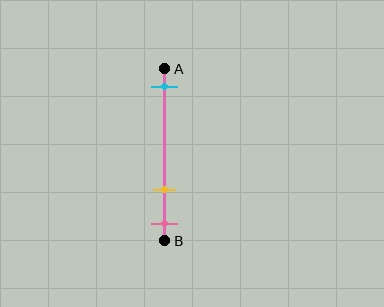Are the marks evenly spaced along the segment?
No, the marks are not evenly spaced.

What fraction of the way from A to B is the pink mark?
The pink mark is approximately 90% (0.9) of the way from A to B.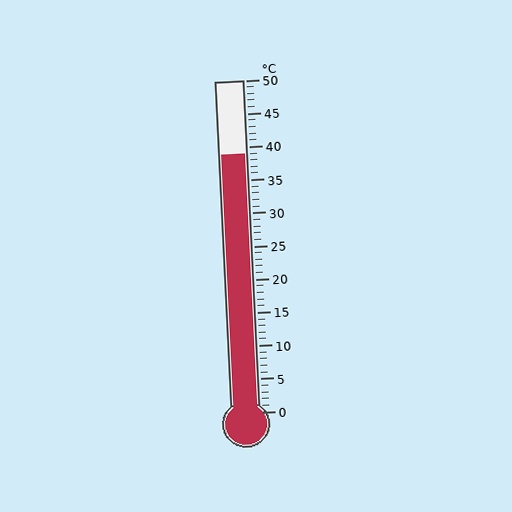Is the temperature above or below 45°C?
The temperature is below 45°C.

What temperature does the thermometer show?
The thermometer shows approximately 39°C.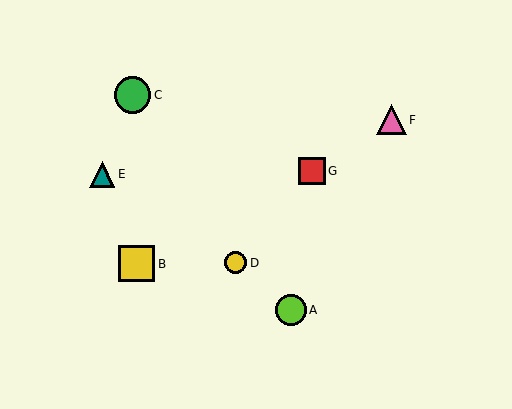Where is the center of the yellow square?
The center of the yellow square is at (137, 264).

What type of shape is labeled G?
Shape G is a red square.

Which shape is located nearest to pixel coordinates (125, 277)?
The yellow square (labeled B) at (137, 264) is nearest to that location.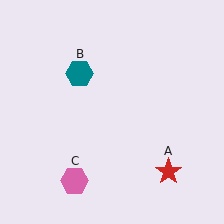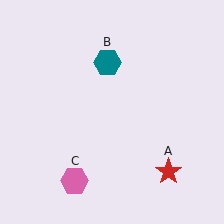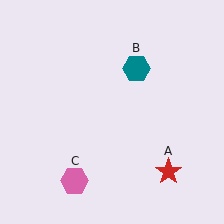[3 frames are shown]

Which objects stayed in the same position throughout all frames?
Red star (object A) and pink hexagon (object C) remained stationary.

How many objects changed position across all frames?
1 object changed position: teal hexagon (object B).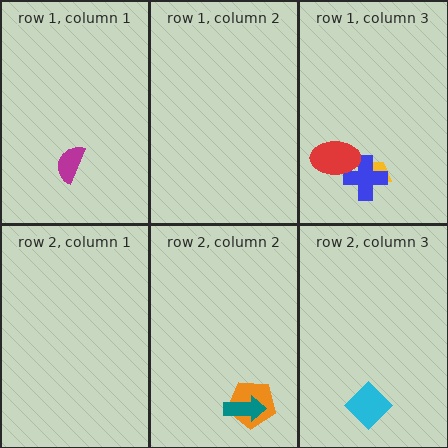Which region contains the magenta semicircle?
The row 1, column 1 region.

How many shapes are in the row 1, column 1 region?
1.